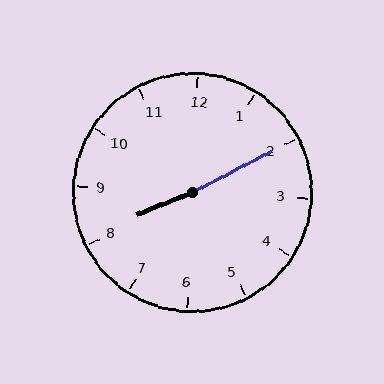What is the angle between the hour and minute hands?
Approximately 175 degrees.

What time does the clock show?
8:10.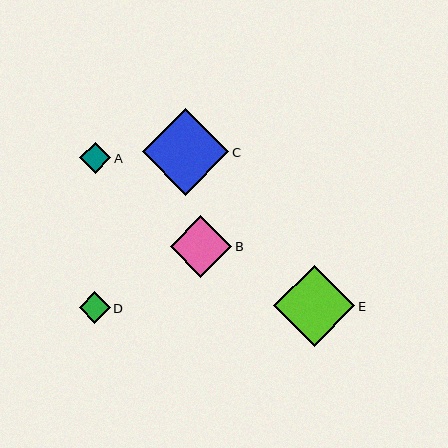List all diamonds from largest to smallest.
From largest to smallest: C, E, B, D, A.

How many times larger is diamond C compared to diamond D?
Diamond C is approximately 2.8 times the size of diamond D.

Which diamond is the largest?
Diamond C is the largest with a size of approximately 86 pixels.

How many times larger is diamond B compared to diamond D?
Diamond B is approximately 2.0 times the size of diamond D.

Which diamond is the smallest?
Diamond A is the smallest with a size of approximately 31 pixels.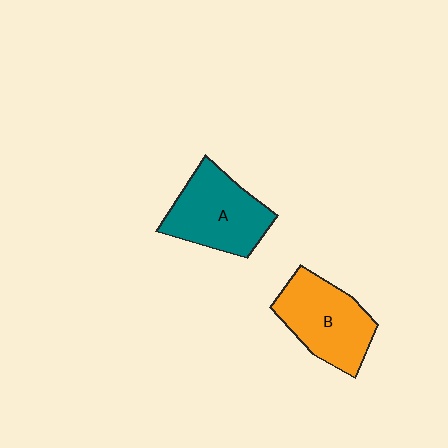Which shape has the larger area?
Shape A (teal).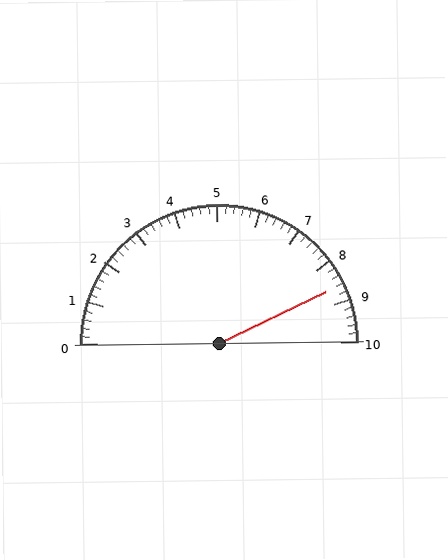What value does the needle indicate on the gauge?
The needle indicates approximately 8.6.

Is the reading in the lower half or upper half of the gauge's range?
The reading is in the upper half of the range (0 to 10).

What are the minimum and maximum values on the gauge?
The gauge ranges from 0 to 10.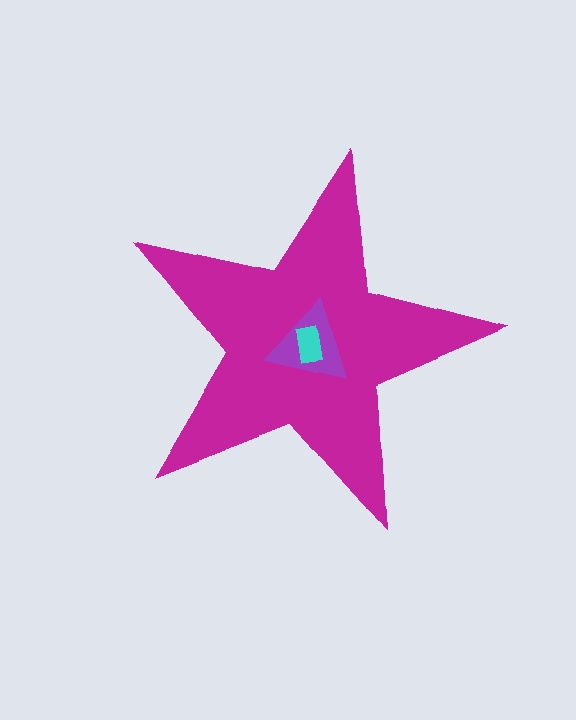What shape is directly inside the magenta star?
The purple triangle.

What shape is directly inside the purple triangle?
The cyan rectangle.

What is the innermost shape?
The cyan rectangle.